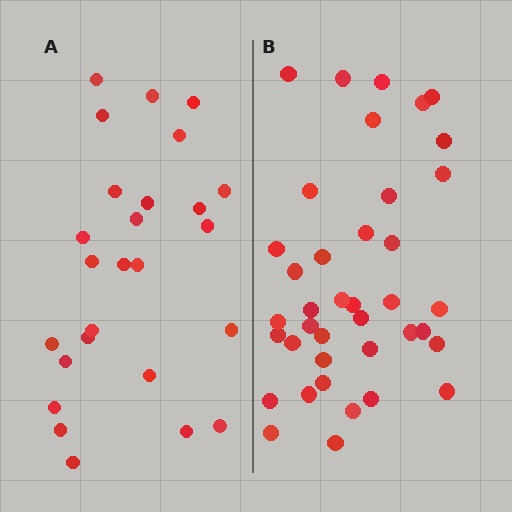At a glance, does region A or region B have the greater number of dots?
Region B (the right region) has more dots.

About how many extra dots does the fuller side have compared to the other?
Region B has approximately 15 more dots than region A.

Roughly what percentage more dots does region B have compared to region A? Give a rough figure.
About 50% more.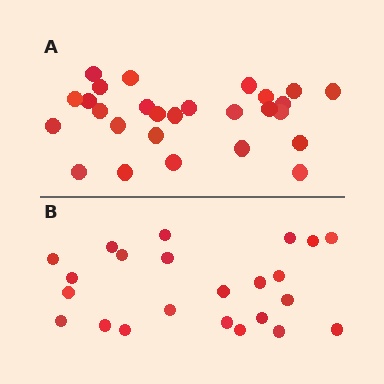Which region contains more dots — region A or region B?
Region A (the top region) has more dots.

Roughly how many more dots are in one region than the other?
Region A has about 4 more dots than region B.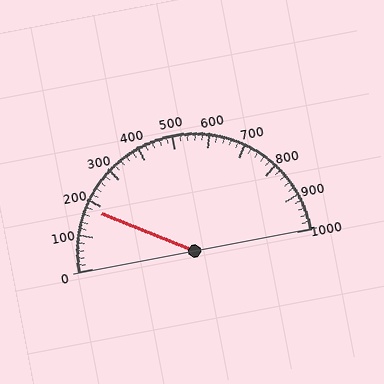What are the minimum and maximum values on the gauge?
The gauge ranges from 0 to 1000.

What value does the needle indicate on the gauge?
The needle indicates approximately 180.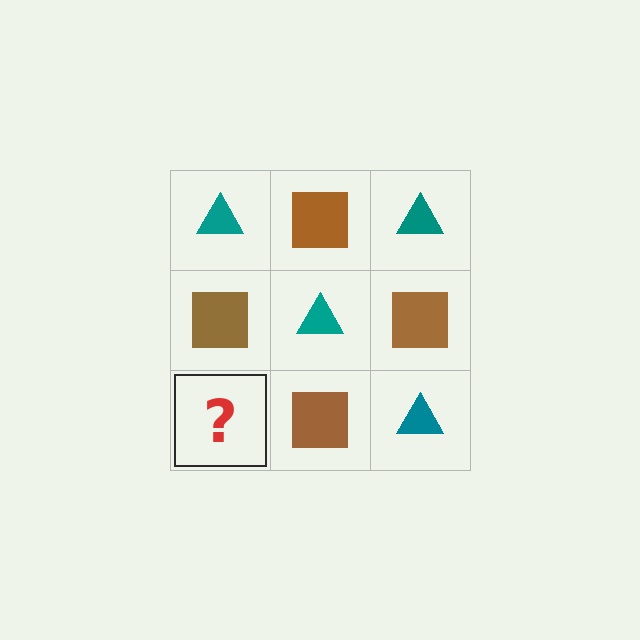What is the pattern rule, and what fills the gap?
The rule is that it alternates teal triangle and brown square in a checkerboard pattern. The gap should be filled with a teal triangle.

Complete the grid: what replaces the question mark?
The question mark should be replaced with a teal triangle.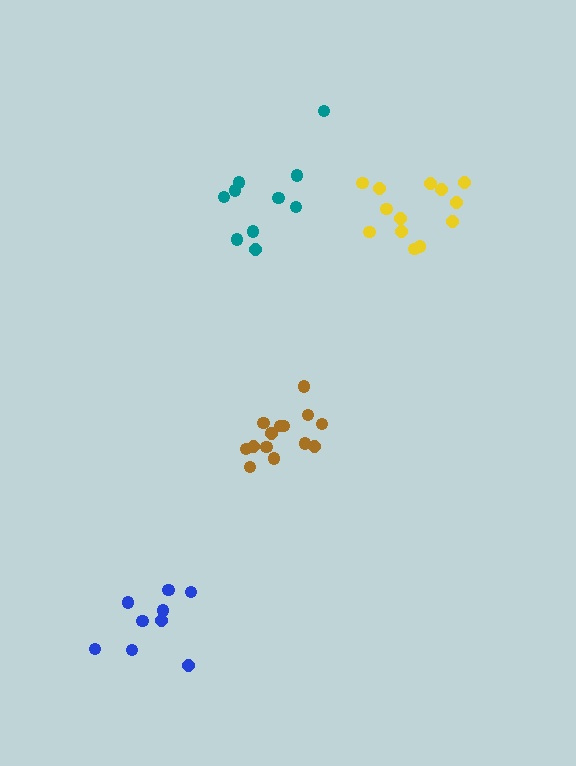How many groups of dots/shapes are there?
There are 4 groups.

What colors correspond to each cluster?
The clusters are colored: yellow, teal, brown, blue.